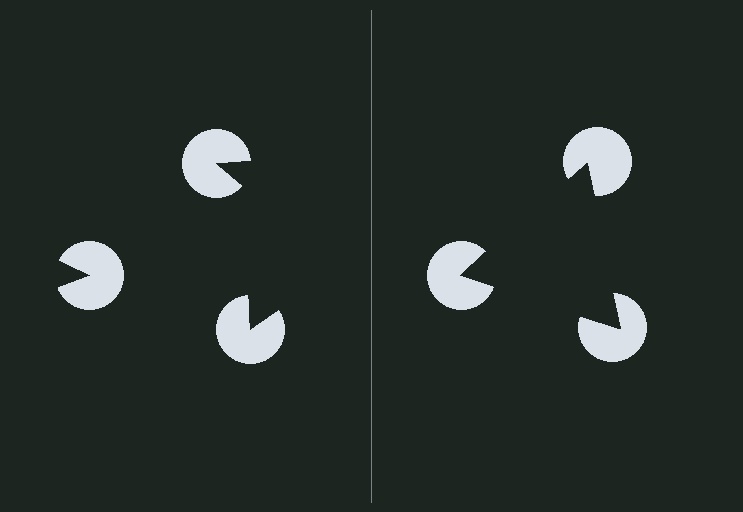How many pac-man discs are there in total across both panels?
6 — 3 on each side.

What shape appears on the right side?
An illusory triangle.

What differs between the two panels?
The pac-man discs are positioned identically on both sides; only the wedge orientations differ. On the right they align to a triangle; on the left they are misaligned.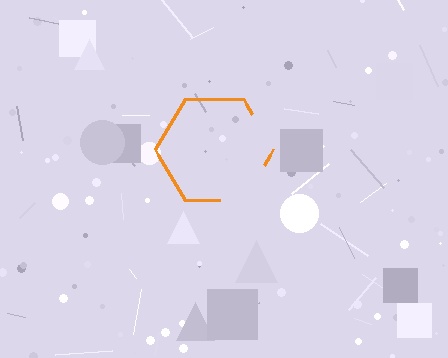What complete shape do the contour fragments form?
The contour fragments form a hexagon.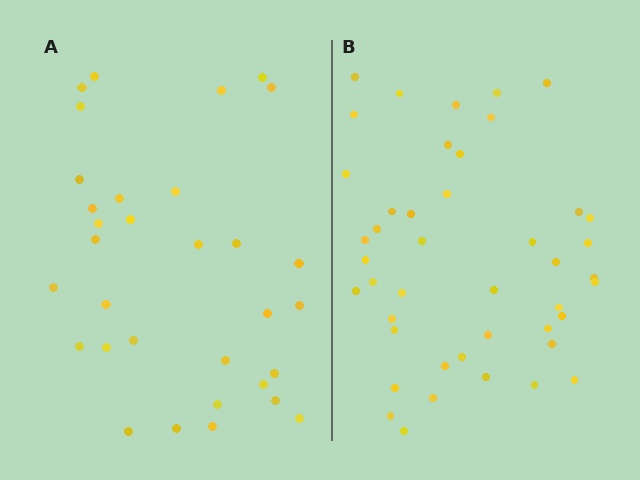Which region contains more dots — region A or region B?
Region B (the right region) has more dots.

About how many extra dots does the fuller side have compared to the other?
Region B has roughly 12 or so more dots than region A.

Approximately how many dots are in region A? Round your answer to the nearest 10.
About 30 dots. (The exact count is 32, which rounds to 30.)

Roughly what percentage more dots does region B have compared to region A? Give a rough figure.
About 40% more.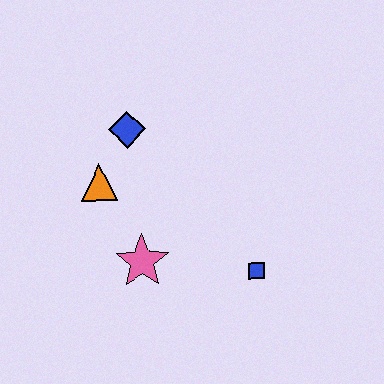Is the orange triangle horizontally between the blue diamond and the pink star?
No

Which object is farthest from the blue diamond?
The blue square is farthest from the blue diamond.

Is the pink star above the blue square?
Yes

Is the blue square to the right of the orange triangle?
Yes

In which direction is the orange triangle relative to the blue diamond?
The orange triangle is below the blue diamond.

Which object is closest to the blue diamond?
The orange triangle is closest to the blue diamond.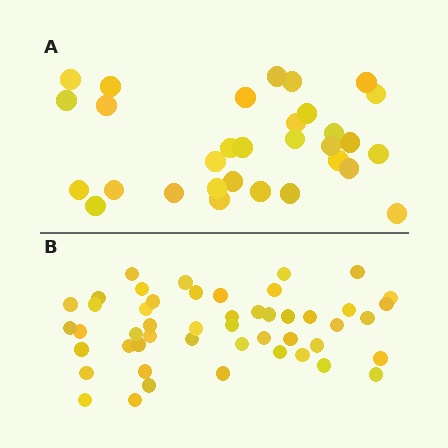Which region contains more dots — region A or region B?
Region B (the bottom region) has more dots.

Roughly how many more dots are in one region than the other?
Region B has approximately 20 more dots than region A.